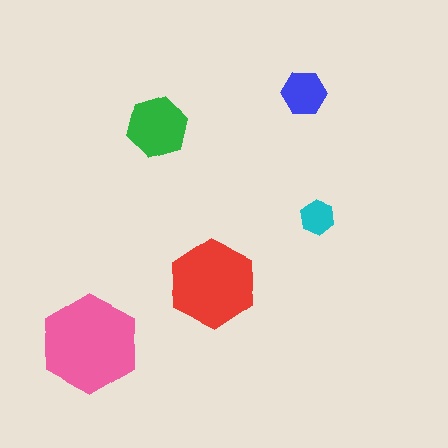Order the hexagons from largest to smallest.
the pink one, the red one, the green one, the blue one, the cyan one.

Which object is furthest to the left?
The pink hexagon is leftmost.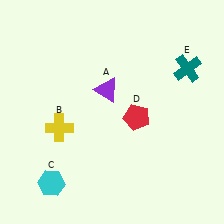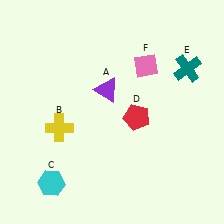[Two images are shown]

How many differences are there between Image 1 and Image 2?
There is 1 difference between the two images.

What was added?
A pink diamond (F) was added in Image 2.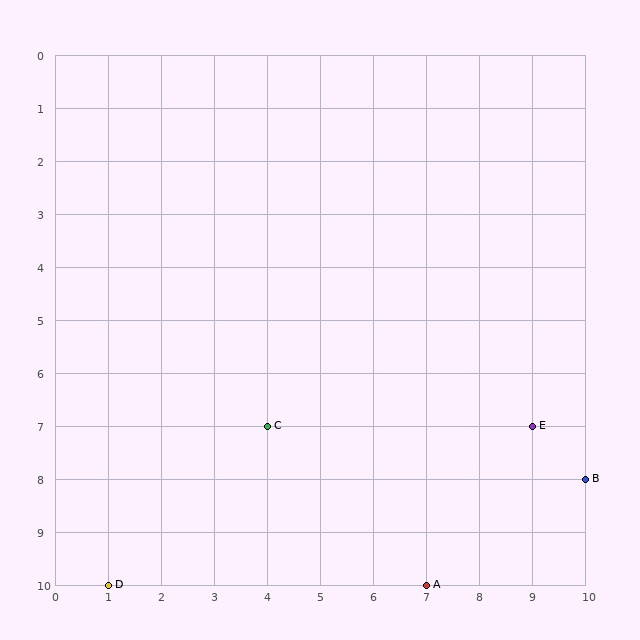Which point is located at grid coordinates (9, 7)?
Point E is at (9, 7).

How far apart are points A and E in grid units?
Points A and E are 2 columns and 3 rows apart (about 3.6 grid units diagonally).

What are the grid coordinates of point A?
Point A is at grid coordinates (7, 10).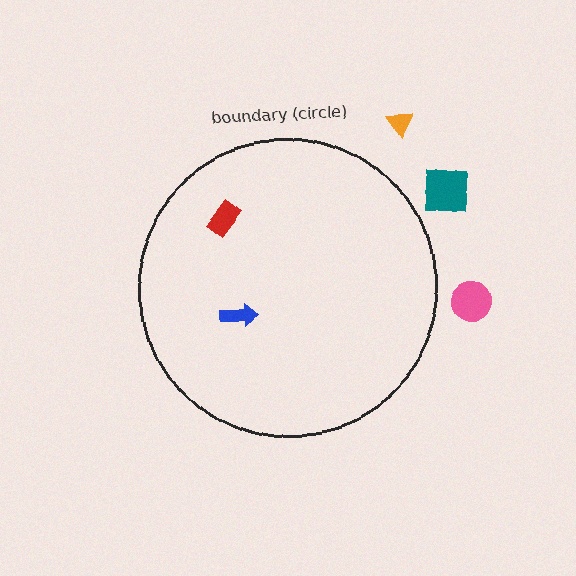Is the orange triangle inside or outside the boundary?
Outside.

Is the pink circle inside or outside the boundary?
Outside.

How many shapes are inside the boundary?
2 inside, 3 outside.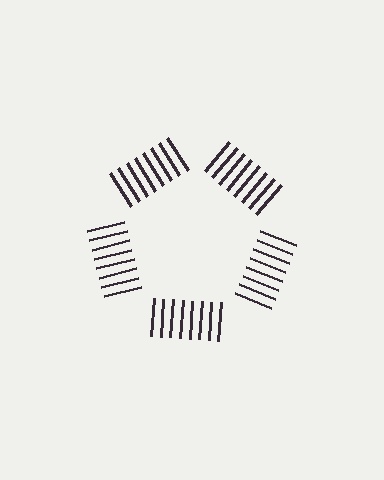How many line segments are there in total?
40 — 8 along each of the 5 edges.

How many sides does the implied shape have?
5 sides — the line-ends trace a pentagon.